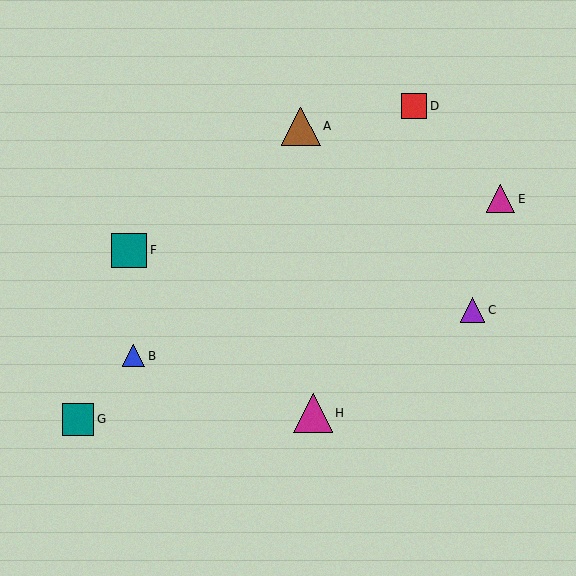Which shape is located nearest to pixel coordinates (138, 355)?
The blue triangle (labeled B) at (134, 356) is nearest to that location.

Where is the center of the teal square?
The center of the teal square is at (129, 250).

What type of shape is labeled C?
Shape C is a purple triangle.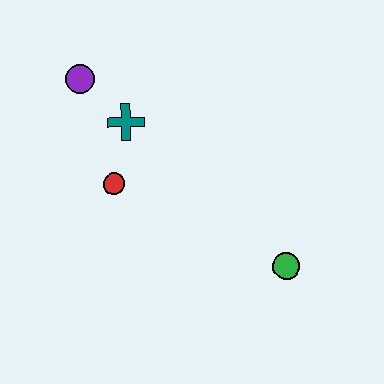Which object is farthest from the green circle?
The purple circle is farthest from the green circle.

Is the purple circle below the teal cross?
No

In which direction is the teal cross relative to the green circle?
The teal cross is to the left of the green circle.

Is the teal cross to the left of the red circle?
No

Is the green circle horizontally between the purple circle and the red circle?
No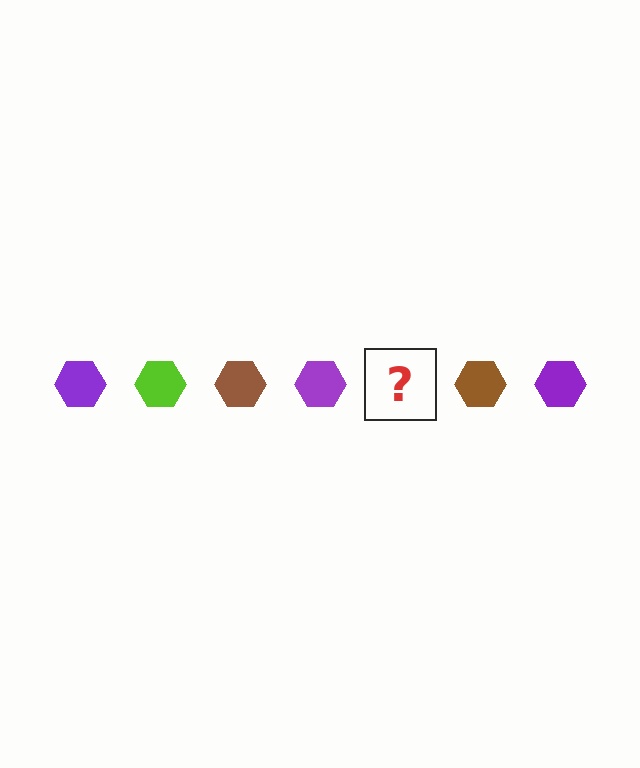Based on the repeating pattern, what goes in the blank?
The blank should be a lime hexagon.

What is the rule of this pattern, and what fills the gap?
The rule is that the pattern cycles through purple, lime, brown hexagons. The gap should be filled with a lime hexagon.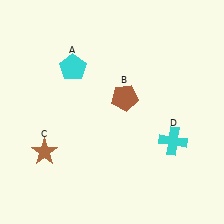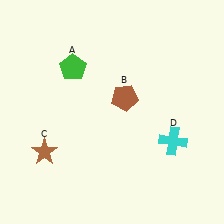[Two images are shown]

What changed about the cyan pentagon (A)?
In Image 1, A is cyan. In Image 2, it changed to green.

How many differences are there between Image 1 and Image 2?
There is 1 difference between the two images.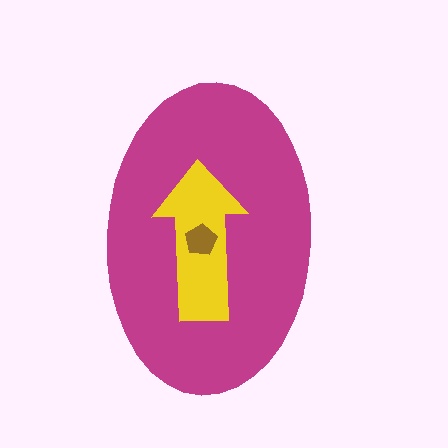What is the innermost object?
The brown pentagon.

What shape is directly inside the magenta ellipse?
The yellow arrow.